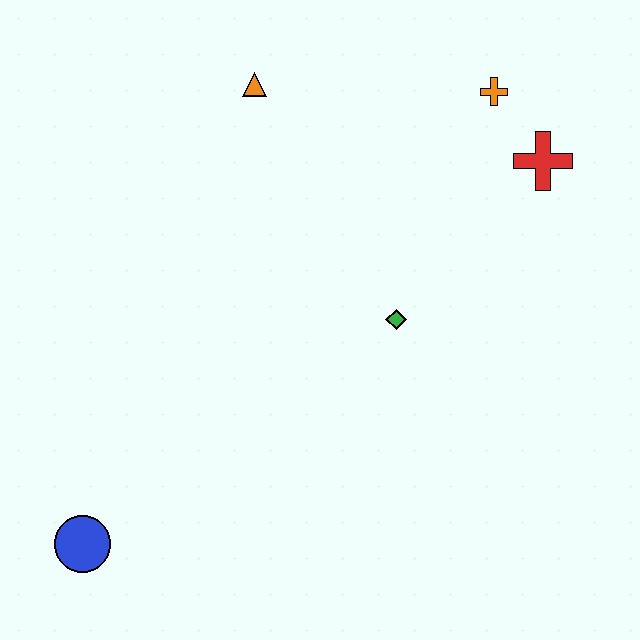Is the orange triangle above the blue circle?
Yes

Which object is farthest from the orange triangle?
The blue circle is farthest from the orange triangle.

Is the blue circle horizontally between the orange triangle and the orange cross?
No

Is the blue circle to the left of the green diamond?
Yes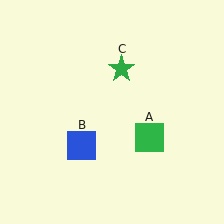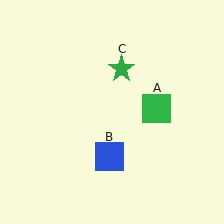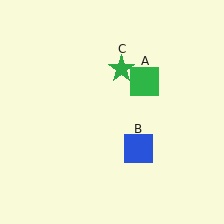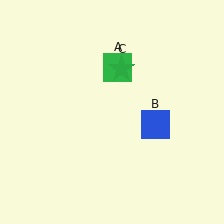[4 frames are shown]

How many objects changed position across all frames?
2 objects changed position: green square (object A), blue square (object B).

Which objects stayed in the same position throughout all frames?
Green star (object C) remained stationary.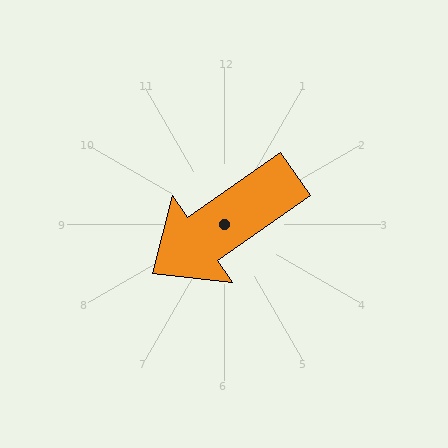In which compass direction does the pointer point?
Southwest.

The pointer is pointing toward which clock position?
Roughly 8 o'clock.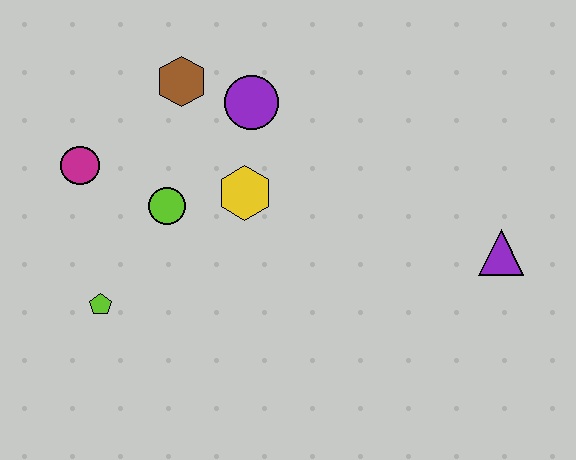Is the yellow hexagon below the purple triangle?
No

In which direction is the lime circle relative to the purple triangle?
The lime circle is to the left of the purple triangle.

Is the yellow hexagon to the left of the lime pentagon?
No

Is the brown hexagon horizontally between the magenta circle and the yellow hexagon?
Yes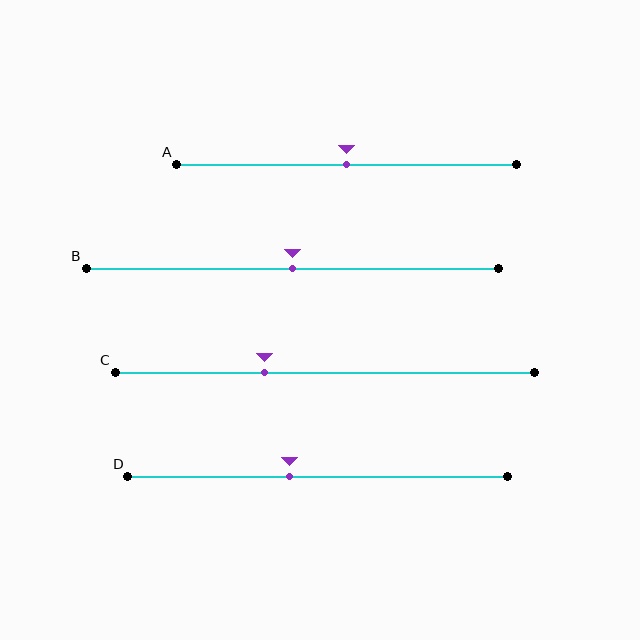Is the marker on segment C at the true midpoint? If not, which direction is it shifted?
No, the marker on segment C is shifted to the left by about 14% of the segment length.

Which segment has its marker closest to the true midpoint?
Segment A has its marker closest to the true midpoint.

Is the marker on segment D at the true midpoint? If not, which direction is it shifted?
No, the marker on segment D is shifted to the left by about 7% of the segment length.